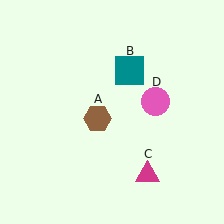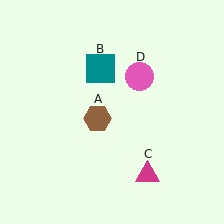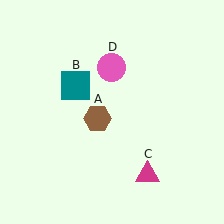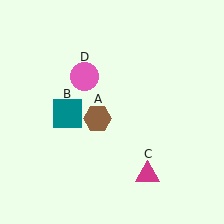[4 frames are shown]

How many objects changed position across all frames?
2 objects changed position: teal square (object B), pink circle (object D).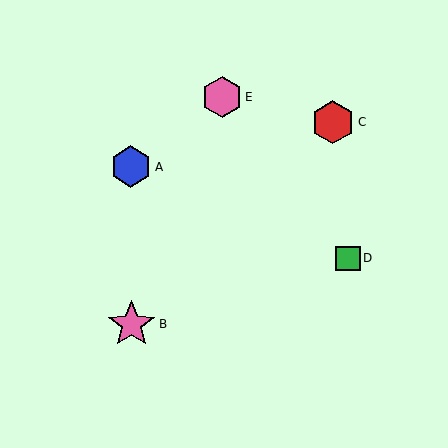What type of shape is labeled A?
Shape A is a blue hexagon.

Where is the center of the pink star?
The center of the pink star is at (132, 324).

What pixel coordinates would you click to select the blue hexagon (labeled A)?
Click at (131, 167) to select the blue hexagon A.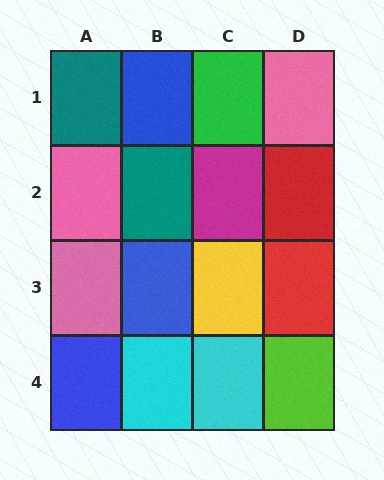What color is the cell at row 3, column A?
Pink.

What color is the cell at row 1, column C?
Green.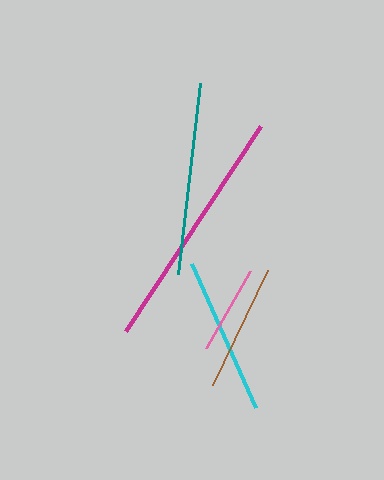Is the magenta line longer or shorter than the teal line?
The magenta line is longer than the teal line.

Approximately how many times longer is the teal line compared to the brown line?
The teal line is approximately 1.5 times the length of the brown line.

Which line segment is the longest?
The magenta line is the longest at approximately 245 pixels.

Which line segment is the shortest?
The pink line is the shortest at approximately 89 pixels.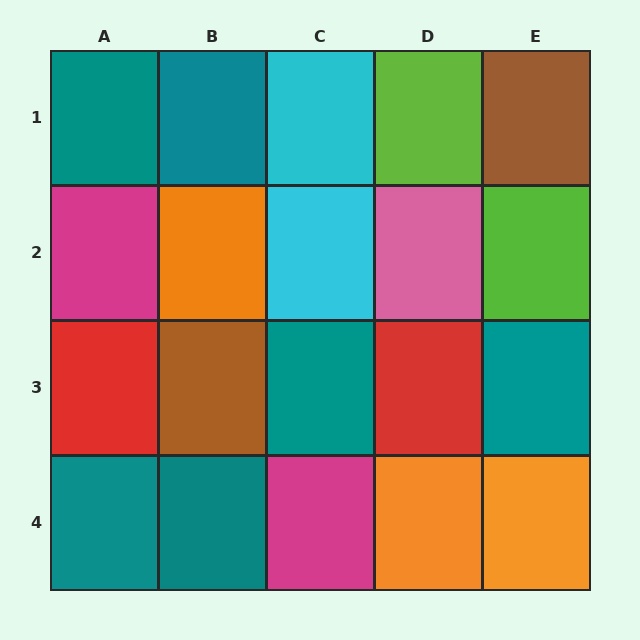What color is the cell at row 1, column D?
Lime.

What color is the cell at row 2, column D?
Pink.